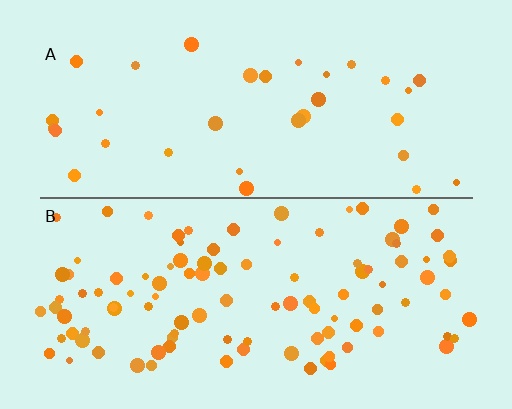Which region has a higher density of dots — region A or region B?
B (the bottom).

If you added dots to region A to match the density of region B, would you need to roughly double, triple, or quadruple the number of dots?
Approximately triple.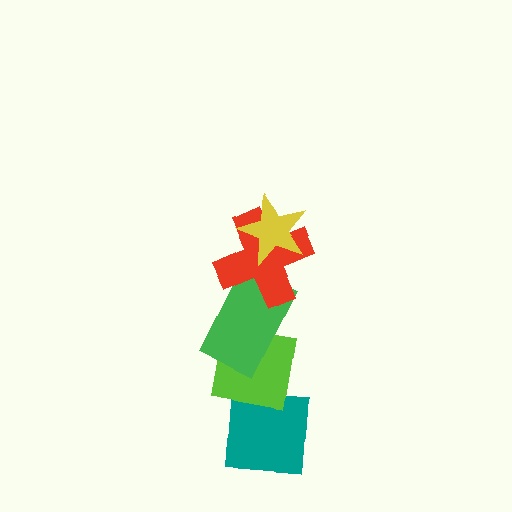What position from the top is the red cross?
The red cross is 2nd from the top.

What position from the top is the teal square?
The teal square is 5th from the top.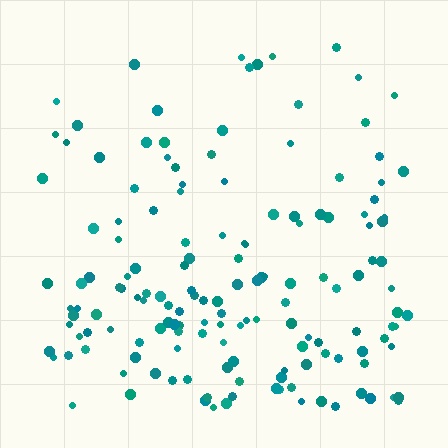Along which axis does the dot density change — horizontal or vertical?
Vertical.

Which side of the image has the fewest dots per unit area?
The top.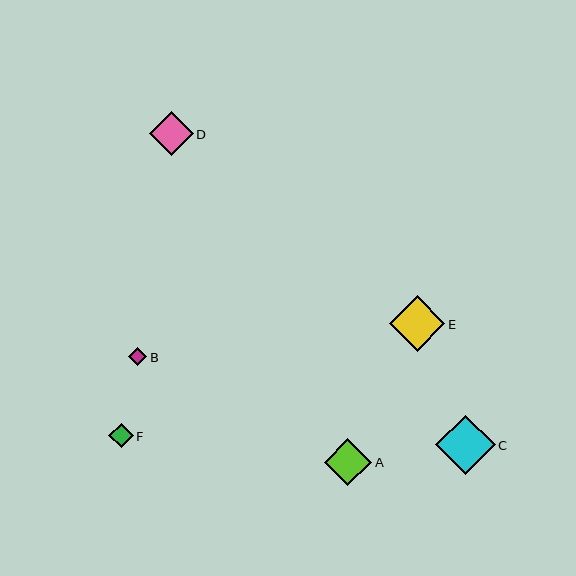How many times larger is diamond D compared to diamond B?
Diamond D is approximately 2.4 times the size of diamond B.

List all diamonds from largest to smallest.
From largest to smallest: C, E, A, D, F, B.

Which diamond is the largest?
Diamond C is the largest with a size of approximately 59 pixels.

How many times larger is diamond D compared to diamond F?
Diamond D is approximately 1.8 times the size of diamond F.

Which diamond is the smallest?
Diamond B is the smallest with a size of approximately 18 pixels.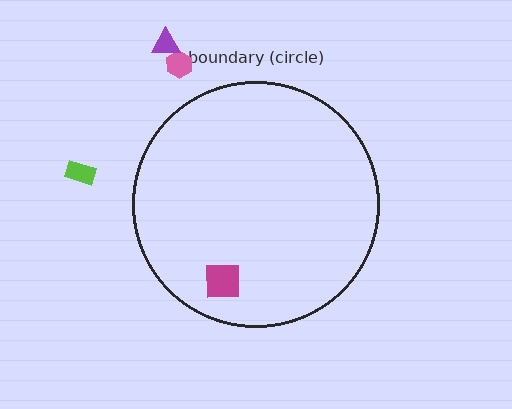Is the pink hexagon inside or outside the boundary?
Outside.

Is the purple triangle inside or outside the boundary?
Outside.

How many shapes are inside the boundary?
1 inside, 3 outside.